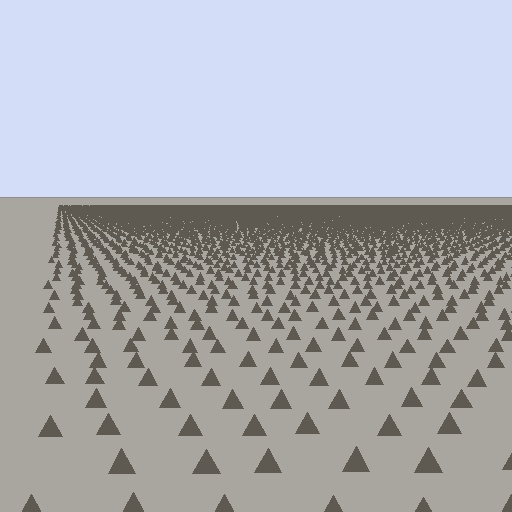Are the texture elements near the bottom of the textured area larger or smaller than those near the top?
Larger. Near the bottom, elements are closer to the viewer and appear at a bigger on-screen size.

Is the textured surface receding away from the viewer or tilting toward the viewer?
The surface is receding away from the viewer. Texture elements get smaller and denser toward the top.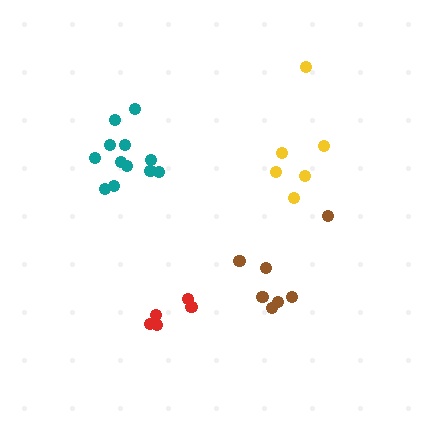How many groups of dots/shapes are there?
There are 4 groups.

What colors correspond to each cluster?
The clusters are colored: red, yellow, brown, teal.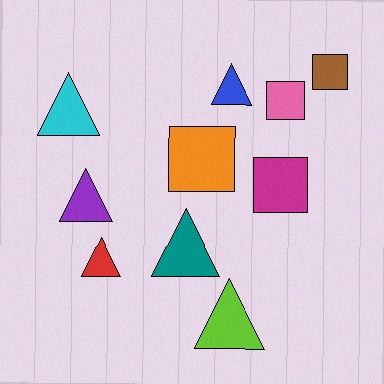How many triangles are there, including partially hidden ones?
There are 6 triangles.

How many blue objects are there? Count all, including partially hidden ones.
There is 1 blue object.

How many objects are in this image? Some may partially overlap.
There are 10 objects.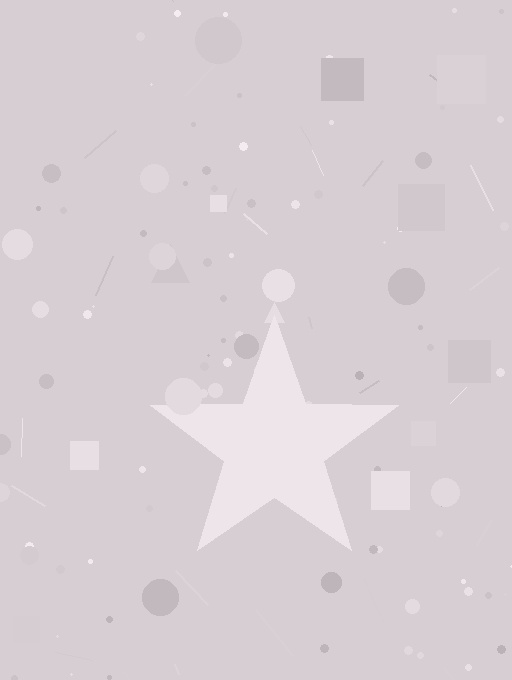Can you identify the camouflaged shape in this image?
The camouflaged shape is a star.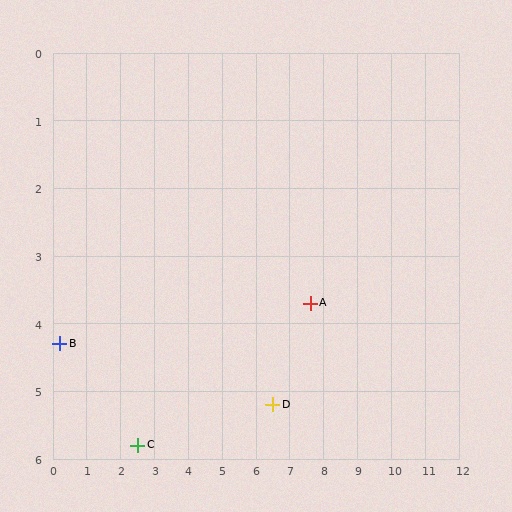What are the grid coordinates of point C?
Point C is at approximately (2.5, 5.8).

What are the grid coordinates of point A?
Point A is at approximately (7.6, 3.7).